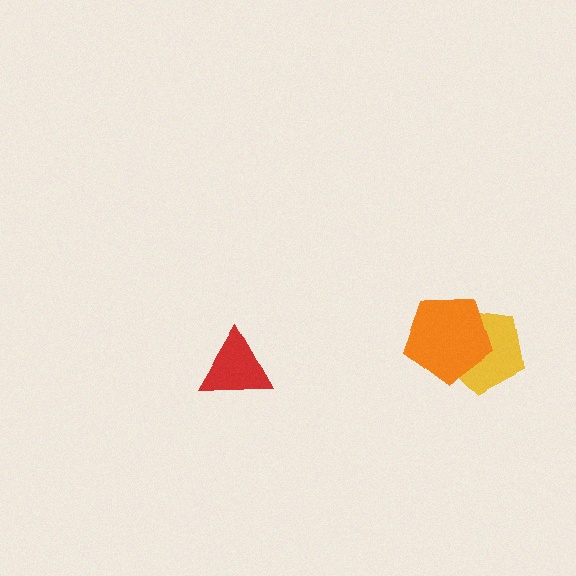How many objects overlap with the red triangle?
0 objects overlap with the red triangle.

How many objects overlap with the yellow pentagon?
1 object overlaps with the yellow pentagon.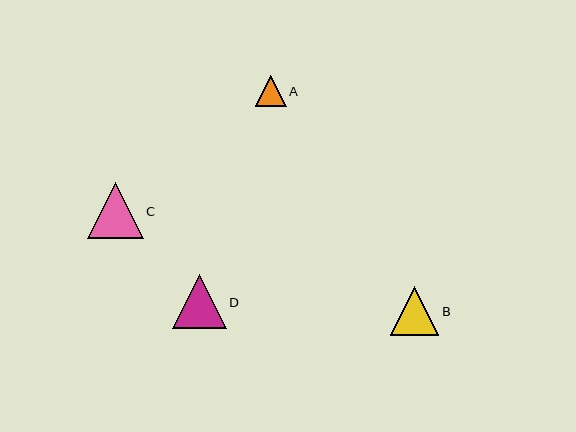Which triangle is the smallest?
Triangle A is the smallest with a size of approximately 31 pixels.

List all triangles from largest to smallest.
From largest to smallest: C, D, B, A.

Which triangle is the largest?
Triangle C is the largest with a size of approximately 56 pixels.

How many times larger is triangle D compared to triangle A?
Triangle D is approximately 1.7 times the size of triangle A.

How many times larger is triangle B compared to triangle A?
Triangle B is approximately 1.6 times the size of triangle A.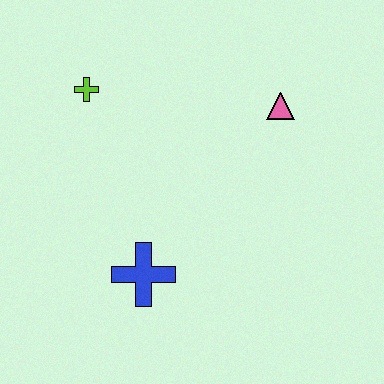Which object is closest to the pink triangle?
The lime cross is closest to the pink triangle.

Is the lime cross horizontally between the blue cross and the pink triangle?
No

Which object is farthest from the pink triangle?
The blue cross is farthest from the pink triangle.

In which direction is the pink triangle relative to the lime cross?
The pink triangle is to the right of the lime cross.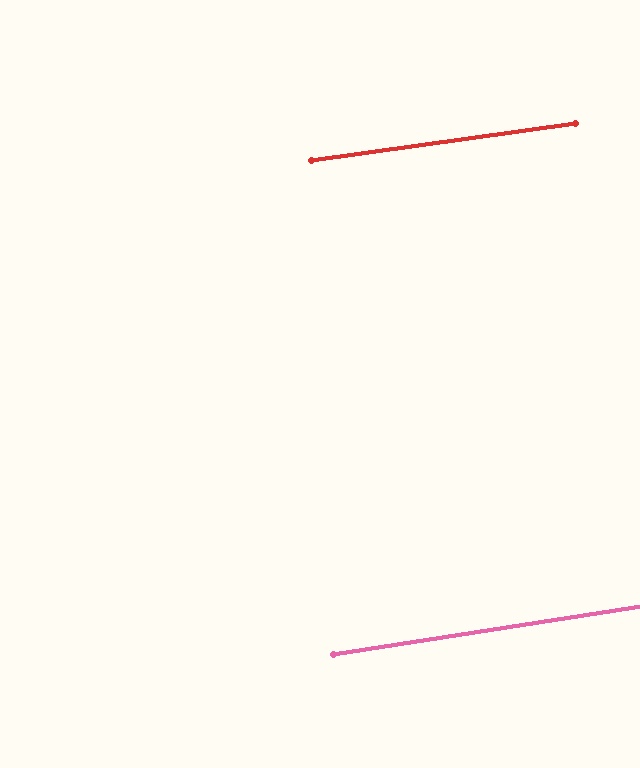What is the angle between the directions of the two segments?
Approximately 1 degree.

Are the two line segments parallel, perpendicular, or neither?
Parallel — their directions differ by only 1.0°.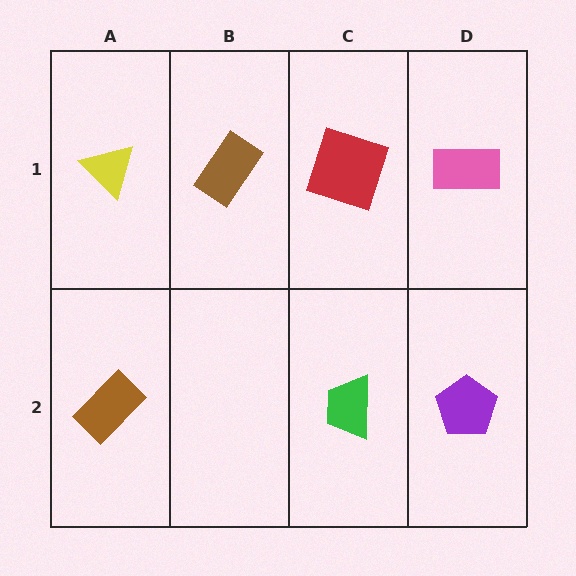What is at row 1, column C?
A red square.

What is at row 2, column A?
A brown rectangle.